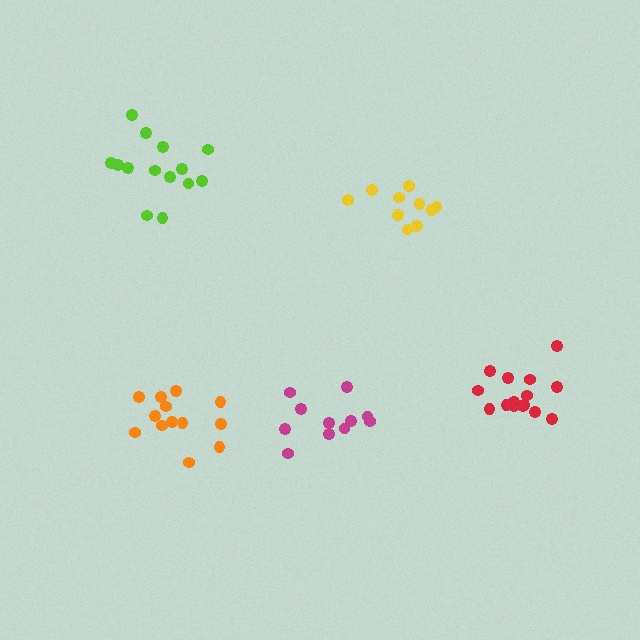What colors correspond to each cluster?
The clusters are colored: orange, magenta, yellow, lime, red.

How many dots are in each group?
Group 1: 13 dots, Group 2: 11 dots, Group 3: 10 dots, Group 4: 14 dots, Group 5: 15 dots (63 total).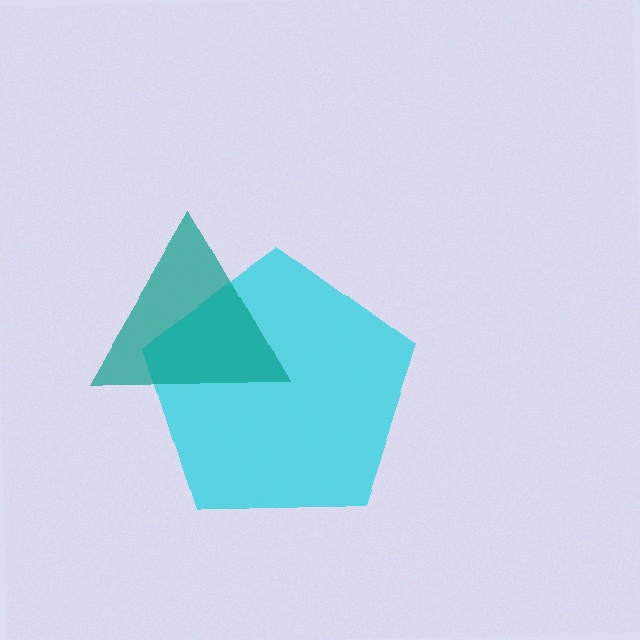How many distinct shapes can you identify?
There are 2 distinct shapes: a cyan pentagon, a teal triangle.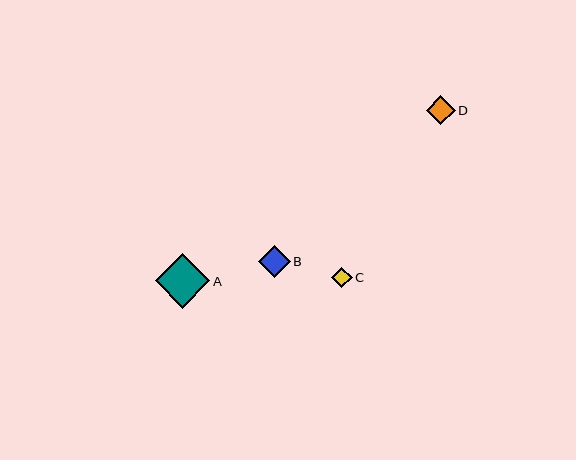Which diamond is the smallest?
Diamond C is the smallest with a size of approximately 21 pixels.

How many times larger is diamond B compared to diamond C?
Diamond B is approximately 1.5 times the size of diamond C.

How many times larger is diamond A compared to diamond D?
Diamond A is approximately 1.9 times the size of diamond D.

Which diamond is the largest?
Diamond A is the largest with a size of approximately 55 pixels.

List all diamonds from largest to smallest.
From largest to smallest: A, B, D, C.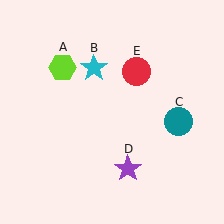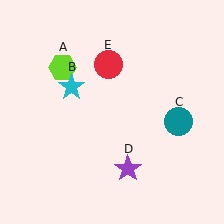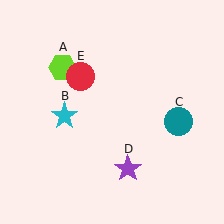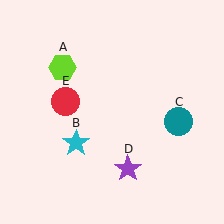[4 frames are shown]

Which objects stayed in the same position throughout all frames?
Lime hexagon (object A) and teal circle (object C) and purple star (object D) remained stationary.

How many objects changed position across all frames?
2 objects changed position: cyan star (object B), red circle (object E).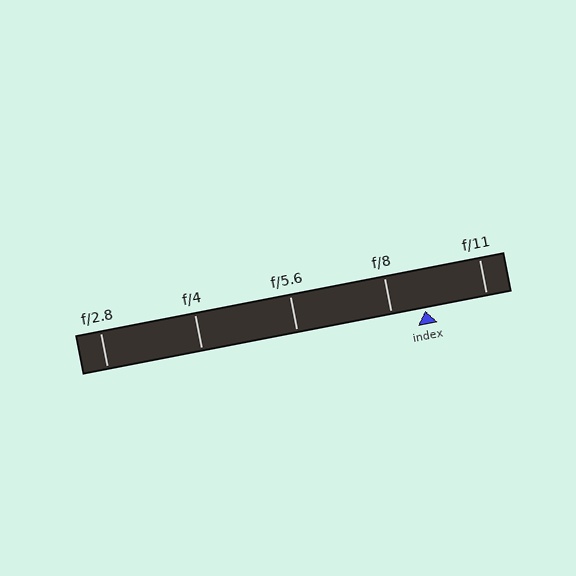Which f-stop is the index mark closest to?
The index mark is closest to f/8.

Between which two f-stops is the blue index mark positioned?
The index mark is between f/8 and f/11.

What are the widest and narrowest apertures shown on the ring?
The widest aperture shown is f/2.8 and the narrowest is f/11.